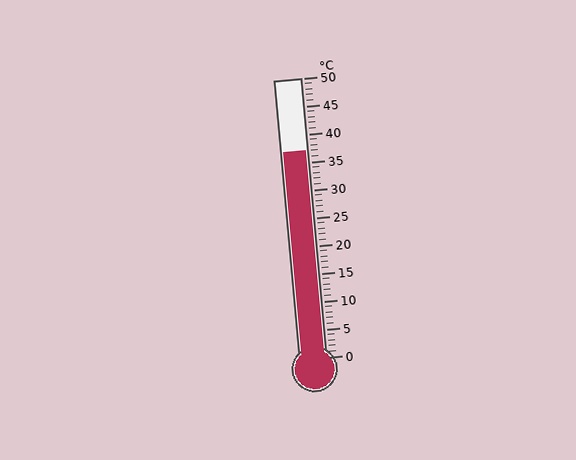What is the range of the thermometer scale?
The thermometer scale ranges from 0°C to 50°C.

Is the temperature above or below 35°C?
The temperature is above 35°C.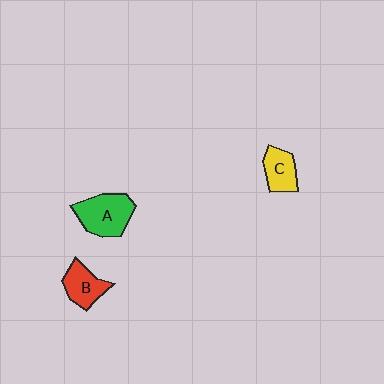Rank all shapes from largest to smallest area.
From largest to smallest: A (green), B (red), C (yellow).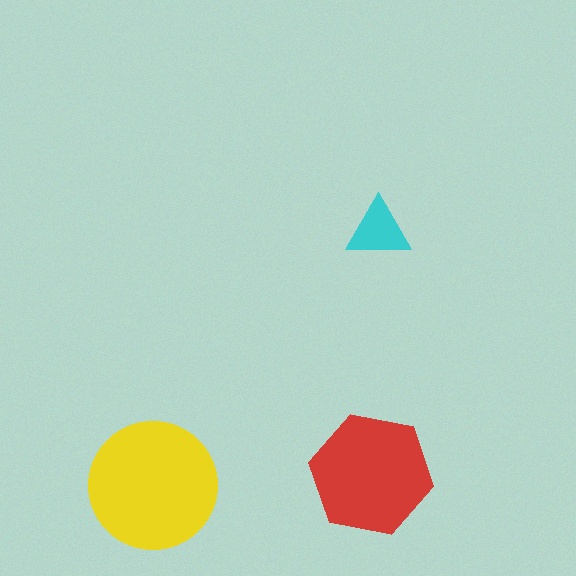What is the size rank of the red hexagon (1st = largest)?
2nd.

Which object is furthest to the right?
The cyan triangle is rightmost.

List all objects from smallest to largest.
The cyan triangle, the red hexagon, the yellow circle.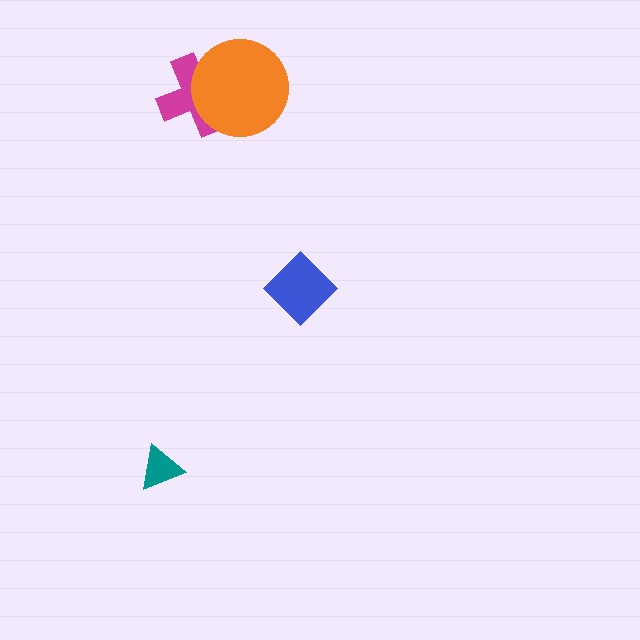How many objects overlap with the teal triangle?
0 objects overlap with the teal triangle.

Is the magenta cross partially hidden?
Yes, it is partially covered by another shape.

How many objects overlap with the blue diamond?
0 objects overlap with the blue diamond.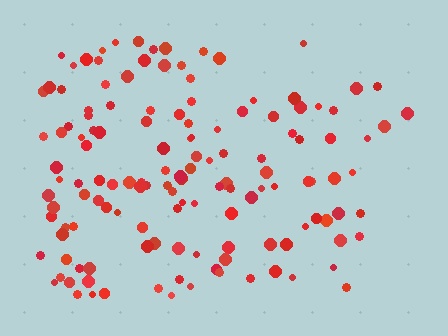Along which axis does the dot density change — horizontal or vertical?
Horizontal.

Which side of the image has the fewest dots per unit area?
The right.